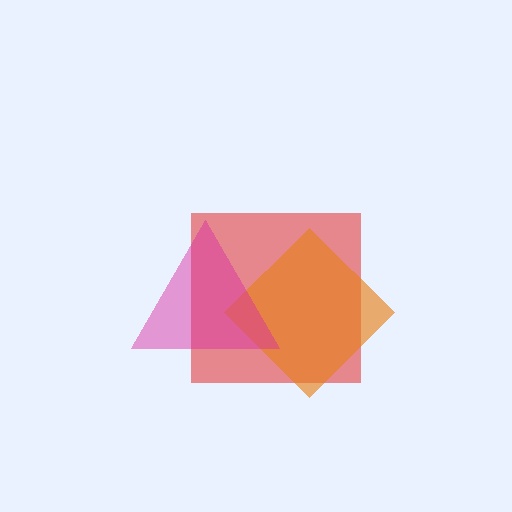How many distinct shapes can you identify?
There are 3 distinct shapes: a red square, an orange diamond, a magenta triangle.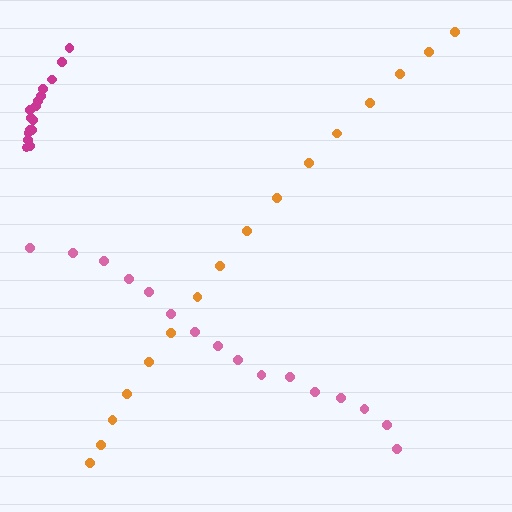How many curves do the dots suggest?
There are 3 distinct paths.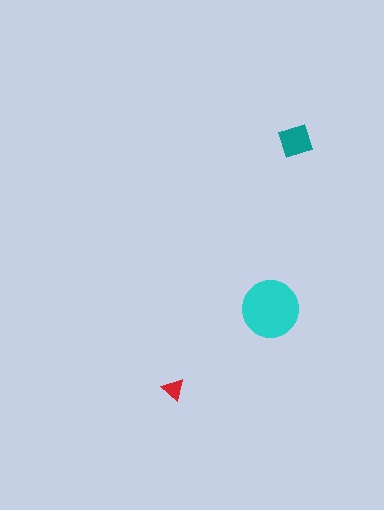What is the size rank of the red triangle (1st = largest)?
3rd.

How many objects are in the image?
There are 3 objects in the image.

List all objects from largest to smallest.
The cyan circle, the teal square, the red triangle.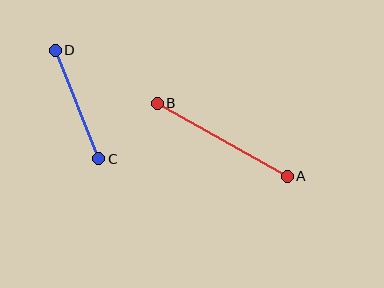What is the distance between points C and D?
The distance is approximately 117 pixels.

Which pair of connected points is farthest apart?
Points A and B are farthest apart.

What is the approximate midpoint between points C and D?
The midpoint is at approximately (77, 105) pixels.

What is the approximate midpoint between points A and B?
The midpoint is at approximately (222, 140) pixels.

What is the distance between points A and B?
The distance is approximately 149 pixels.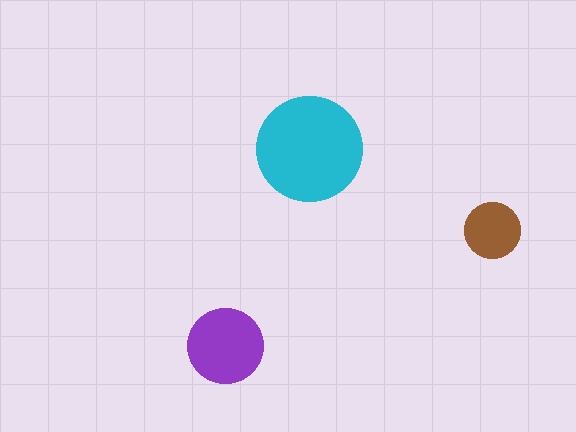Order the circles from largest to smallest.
the cyan one, the purple one, the brown one.